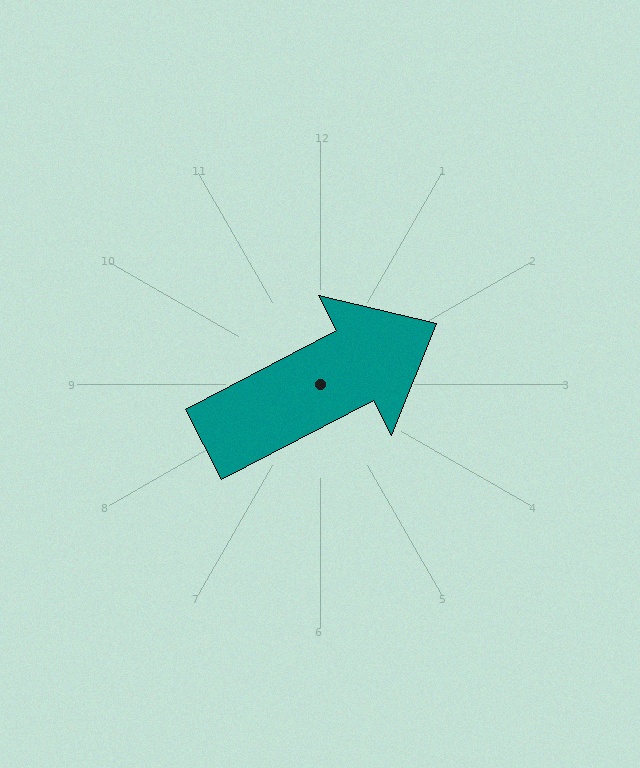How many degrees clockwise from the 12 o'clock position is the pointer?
Approximately 62 degrees.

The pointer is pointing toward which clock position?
Roughly 2 o'clock.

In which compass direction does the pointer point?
Northeast.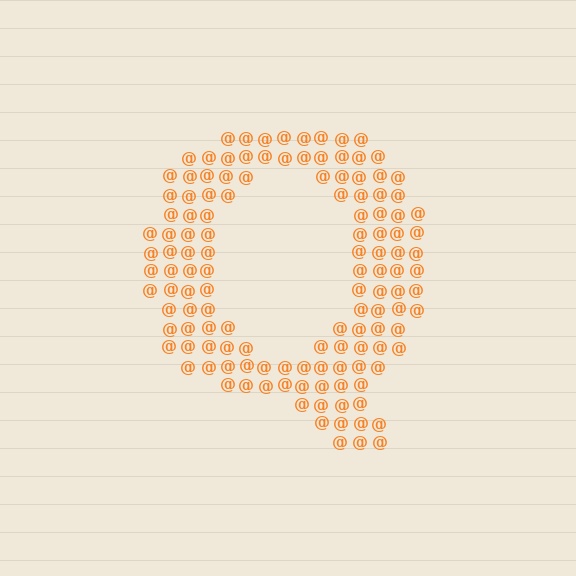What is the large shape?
The large shape is the letter Q.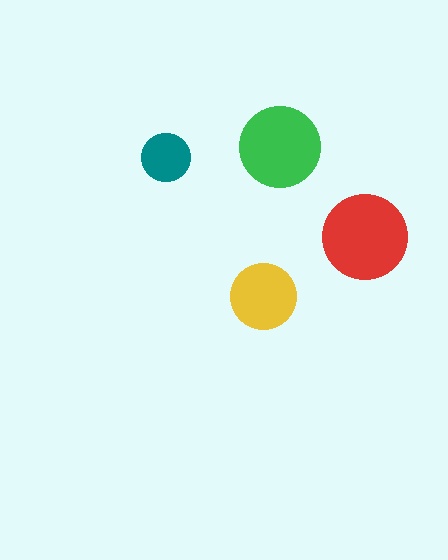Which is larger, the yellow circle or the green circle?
The green one.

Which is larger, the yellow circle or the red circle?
The red one.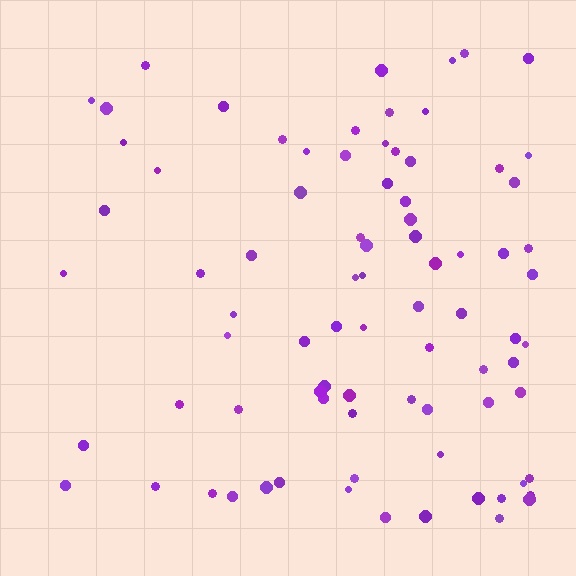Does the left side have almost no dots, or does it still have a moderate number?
Still a moderate number, just noticeably fewer than the right.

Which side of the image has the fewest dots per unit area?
The left.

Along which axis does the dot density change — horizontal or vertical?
Horizontal.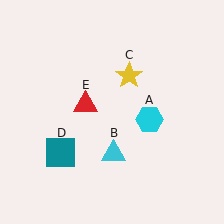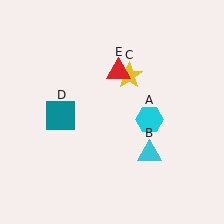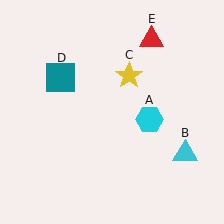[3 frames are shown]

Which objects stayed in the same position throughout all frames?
Cyan hexagon (object A) and yellow star (object C) remained stationary.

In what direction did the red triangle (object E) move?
The red triangle (object E) moved up and to the right.